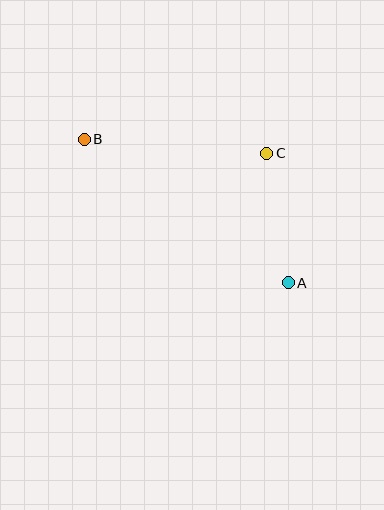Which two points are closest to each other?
Points A and C are closest to each other.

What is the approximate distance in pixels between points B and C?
The distance between B and C is approximately 183 pixels.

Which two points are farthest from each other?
Points A and B are farthest from each other.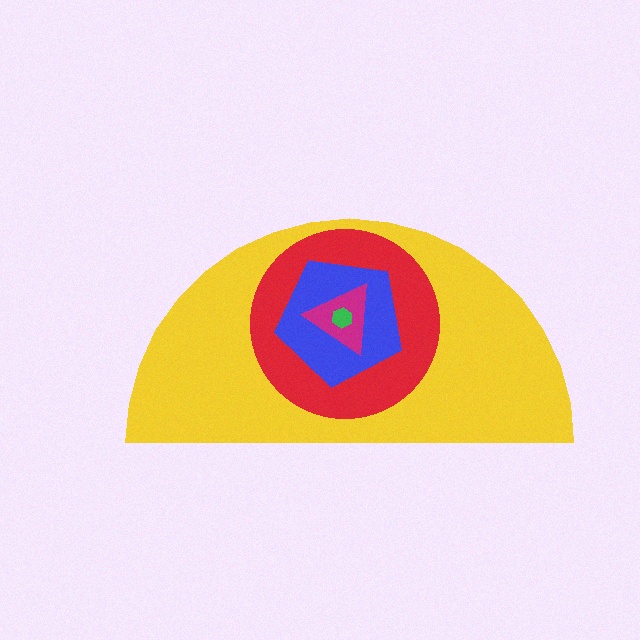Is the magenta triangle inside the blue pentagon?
Yes.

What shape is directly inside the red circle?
The blue pentagon.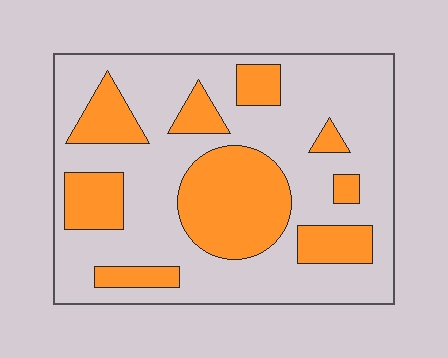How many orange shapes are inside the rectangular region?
9.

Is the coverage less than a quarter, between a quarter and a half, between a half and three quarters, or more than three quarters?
Between a quarter and a half.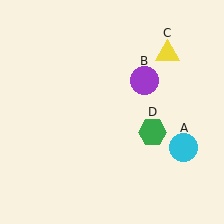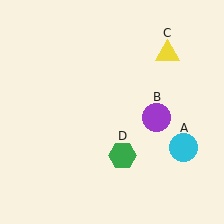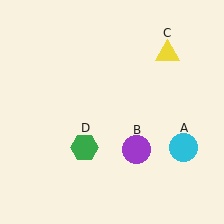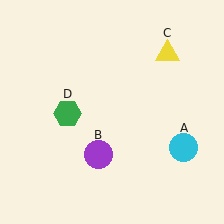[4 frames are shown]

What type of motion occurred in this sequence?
The purple circle (object B), green hexagon (object D) rotated clockwise around the center of the scene.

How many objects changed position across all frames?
2 objects changed position: purple circle (object B), green hexagon (object D).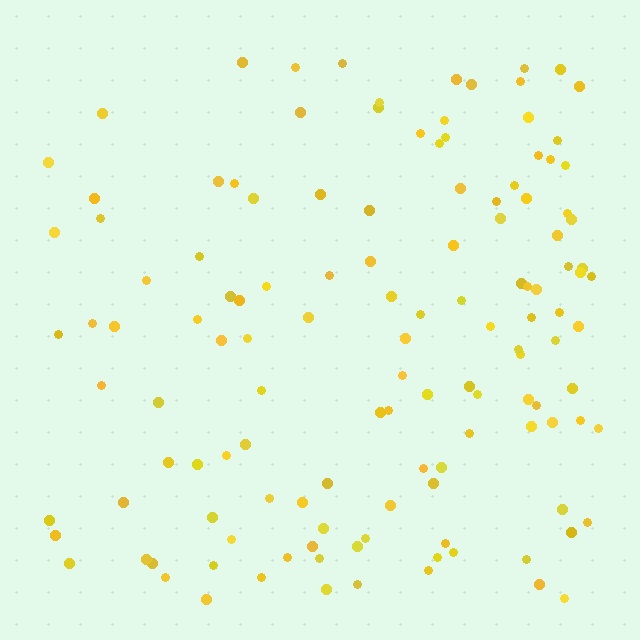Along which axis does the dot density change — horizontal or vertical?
Horizontal.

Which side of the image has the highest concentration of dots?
The right.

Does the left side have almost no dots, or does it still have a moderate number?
Still a moderate number, just noticeably fewer than the right.